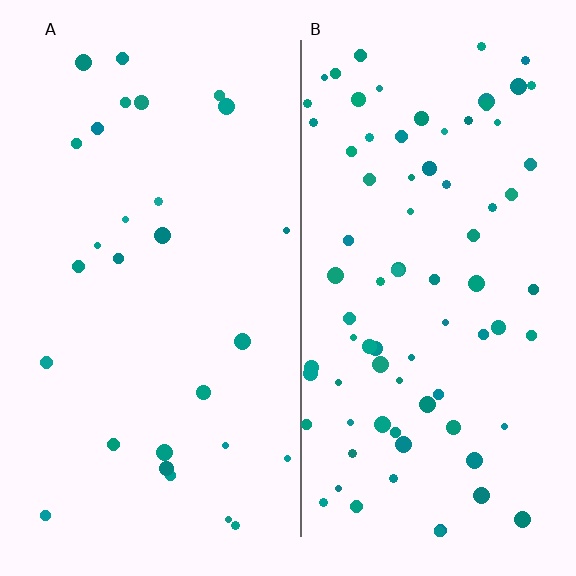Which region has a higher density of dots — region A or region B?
B (the right).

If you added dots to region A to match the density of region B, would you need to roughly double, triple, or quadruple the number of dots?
Approximately triple.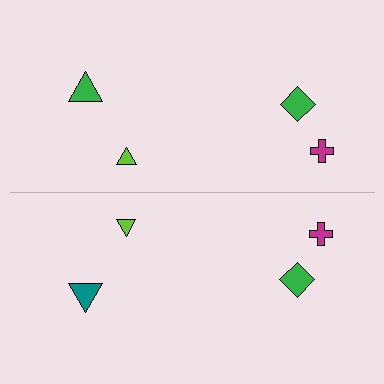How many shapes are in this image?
There are 8 shapes in this image.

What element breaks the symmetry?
The teal triangle on the bottom side breaks the symmetry — its mirror counterpart is green.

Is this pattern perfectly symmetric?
No, the pattern is not perfectly symmetric. The teal triangle on the bottom side breaks the symmetry — its mirror counterpart is green.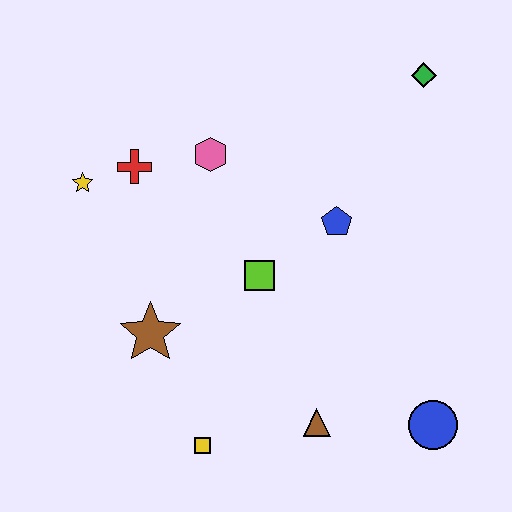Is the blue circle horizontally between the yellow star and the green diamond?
No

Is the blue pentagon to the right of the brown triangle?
Yes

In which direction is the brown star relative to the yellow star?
The brown star is below the yellow star.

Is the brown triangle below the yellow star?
Yes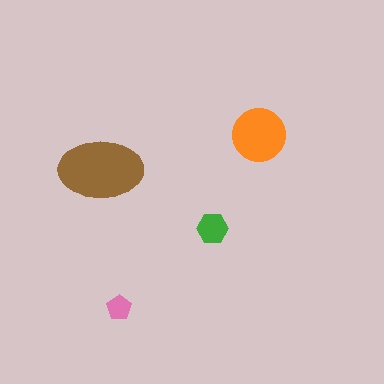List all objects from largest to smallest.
The brown ellipse, the orange circle, the green hexagon, the pink pentagon.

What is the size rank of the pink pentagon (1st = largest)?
4th.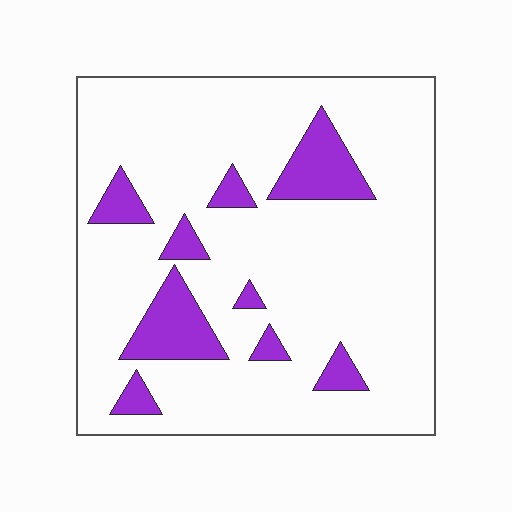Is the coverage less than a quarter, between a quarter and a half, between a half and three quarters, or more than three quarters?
Less than a quarter.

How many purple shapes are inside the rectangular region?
9.